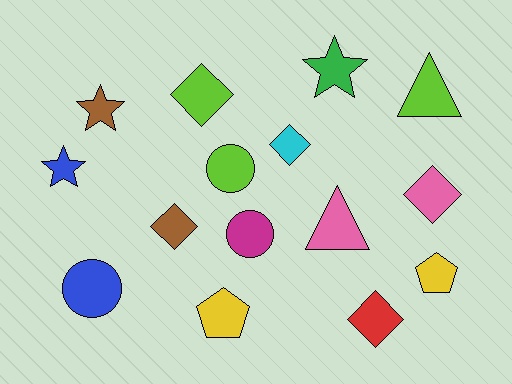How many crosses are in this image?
There are no crosses.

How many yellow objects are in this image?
There are 2 yellow objects.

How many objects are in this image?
There are 15 objects.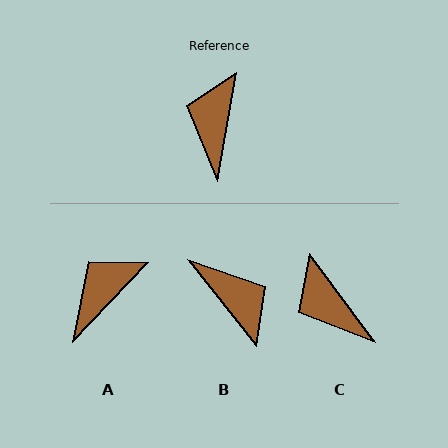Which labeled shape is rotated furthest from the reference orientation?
B, about 132 degrees away.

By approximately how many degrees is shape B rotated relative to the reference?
Approximately 132 degrees clockwise.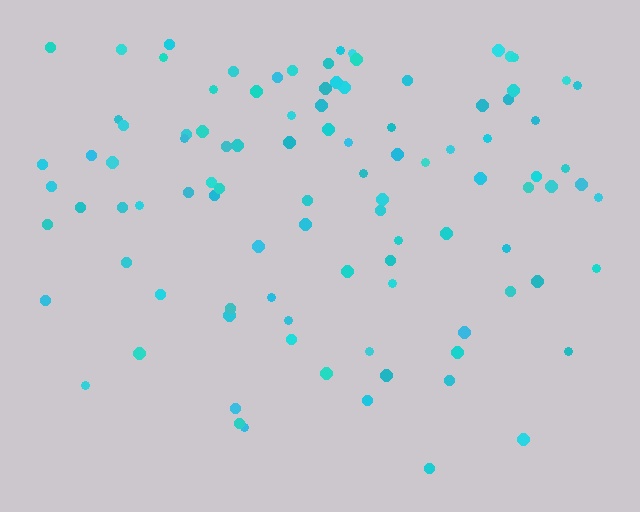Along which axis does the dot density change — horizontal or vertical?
Vertical.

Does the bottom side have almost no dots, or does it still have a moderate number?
Still a moderate number, just noticeably fewer than the top.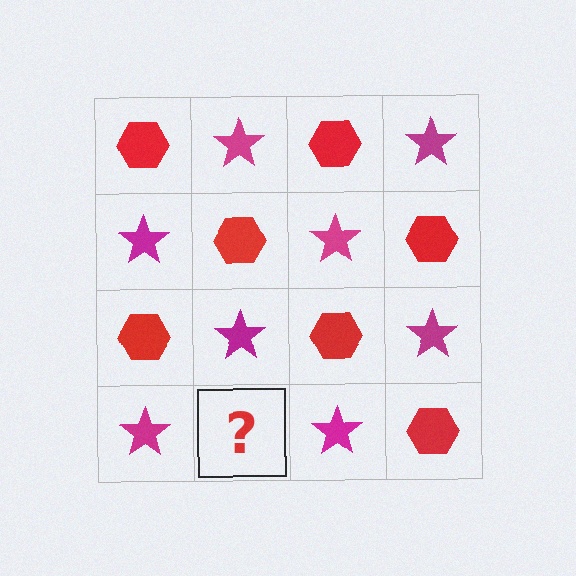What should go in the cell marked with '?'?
The missing cell should contain a red hexagon.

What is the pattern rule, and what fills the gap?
The rule is that it alternates red hexagon and magenta star in a checkerboard pattern. The gap should be filled with a red hexagon.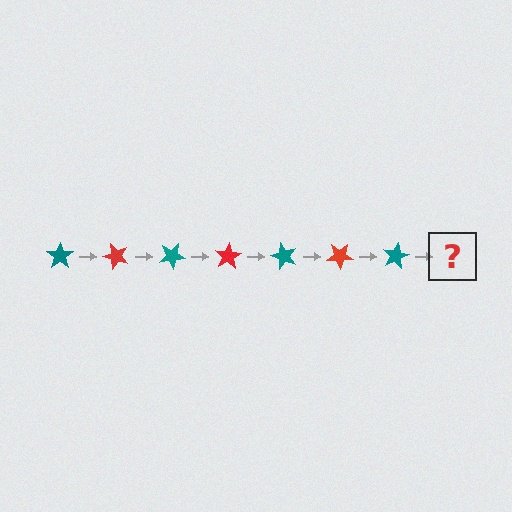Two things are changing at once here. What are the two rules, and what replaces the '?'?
The two rules are that it rotates 50 degrees each step and the color cycles through teal and red. The '?' should be a red star, rotated 350 degrees from the start.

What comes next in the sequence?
The next element should be a red star, rotated 350 degrees from the start.